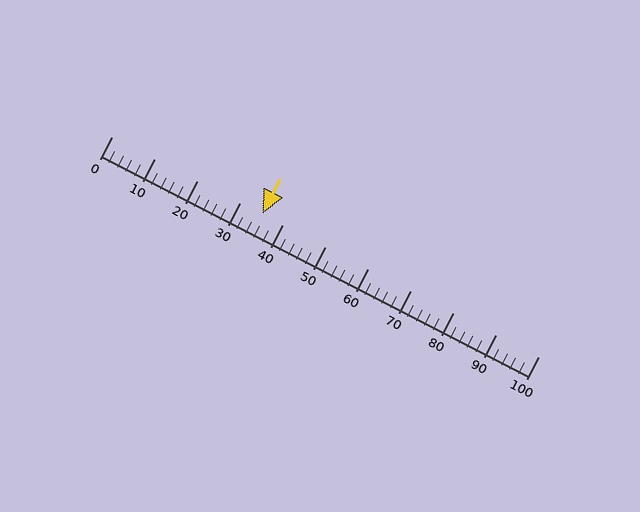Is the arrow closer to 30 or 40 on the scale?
The arrow is closer to 40.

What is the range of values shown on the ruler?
The ruler shows values from 0 to 100.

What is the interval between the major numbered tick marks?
The major tick marks are spaced 10 units apart.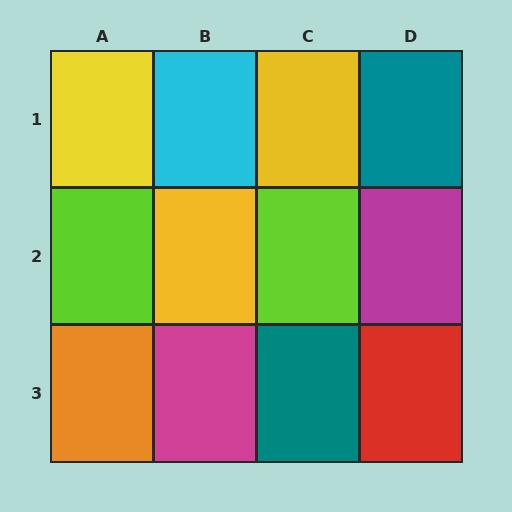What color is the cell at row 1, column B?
Cyan.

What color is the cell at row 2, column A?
Lime.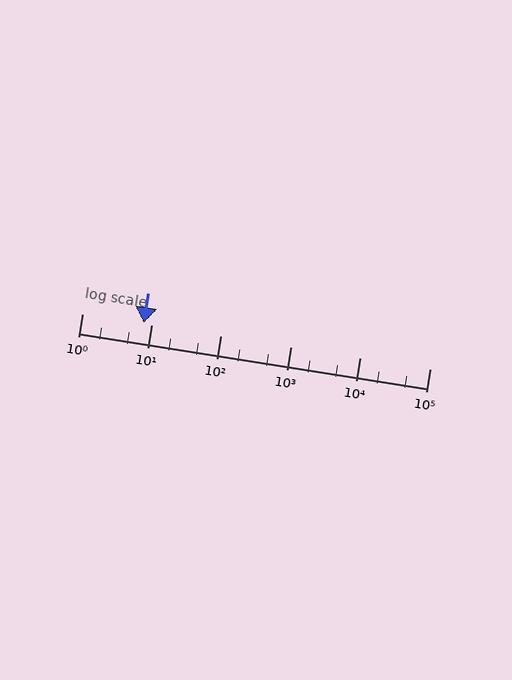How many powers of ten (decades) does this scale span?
The scale spans 5 decades, from 1 to 100000.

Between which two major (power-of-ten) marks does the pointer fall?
The pointer is between 1 and 10.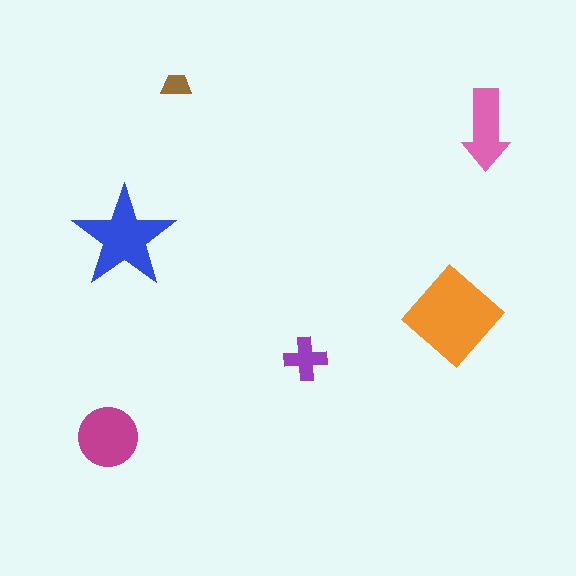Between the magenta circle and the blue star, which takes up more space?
The blue star.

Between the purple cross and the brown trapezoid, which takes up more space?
The purple cross.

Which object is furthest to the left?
The magenta circle is leftmost.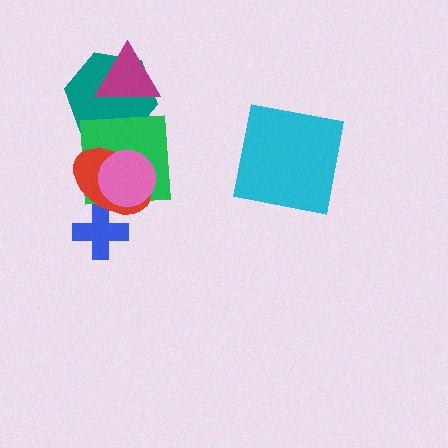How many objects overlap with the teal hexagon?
2 objects overlap with the teal hexagon.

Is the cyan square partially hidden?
No, no other shape covers it.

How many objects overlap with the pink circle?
2 objects overlap with the pink circle.